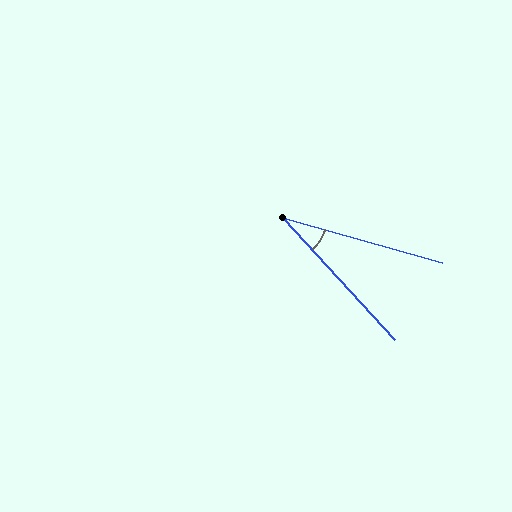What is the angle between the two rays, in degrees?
Approximately 32 degrees.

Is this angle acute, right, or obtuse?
It is acute.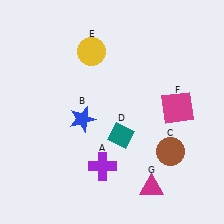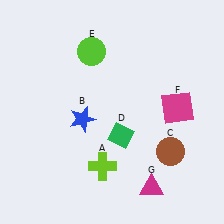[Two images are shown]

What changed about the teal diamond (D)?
In Image 1, D is teal. In Image 2, it changed to green.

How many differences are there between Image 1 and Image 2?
There are 3 differences between the two images.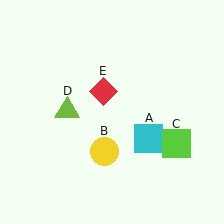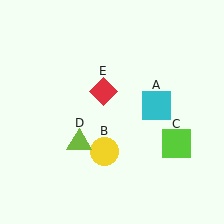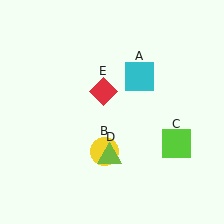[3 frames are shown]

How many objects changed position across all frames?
2 objects changed position: cyan square (object A), lime triangle (object D).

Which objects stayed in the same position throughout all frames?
Yellow circle (object B) and lime square (object C) and red diamond (object E) remained stationary.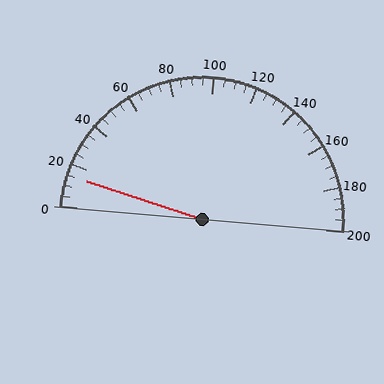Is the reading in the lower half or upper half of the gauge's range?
The reading is in the lower half of the range (0 to 200).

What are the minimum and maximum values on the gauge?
The gauge ranges from 0 to 200.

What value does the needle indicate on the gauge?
The needle indicates approximately 15.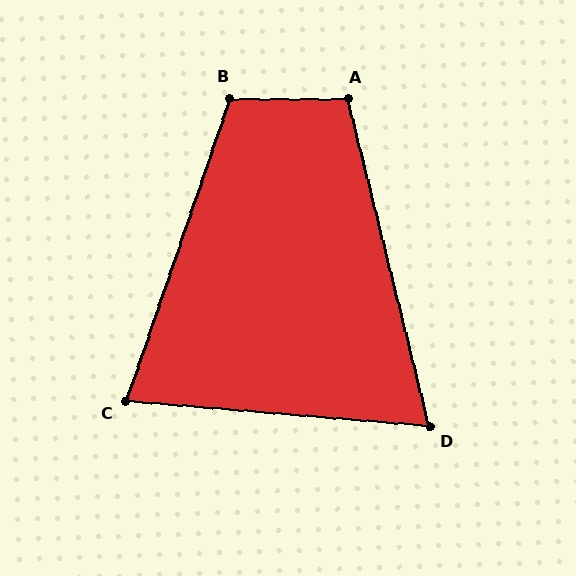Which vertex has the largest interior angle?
B, at approximately 109 degrees.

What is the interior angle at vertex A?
Approximately 104 degrees (obtuse).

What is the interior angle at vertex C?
Approximately 76 degrees (acute).